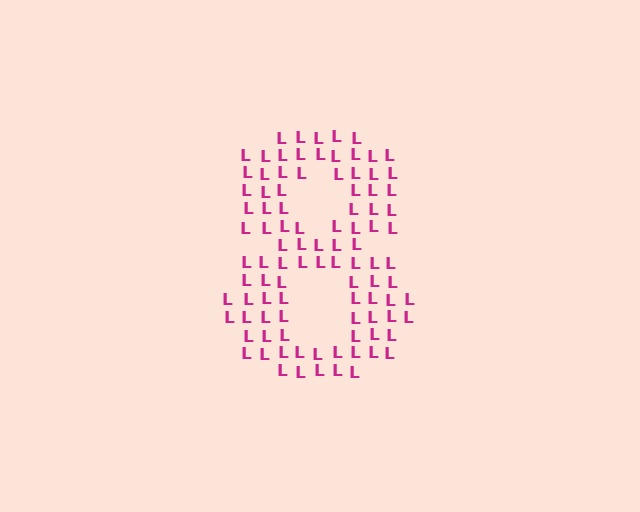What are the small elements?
The small elements are letter L's.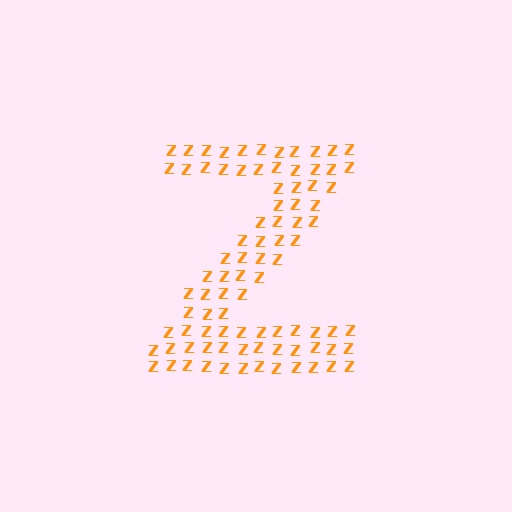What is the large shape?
The large shape is the letter Z.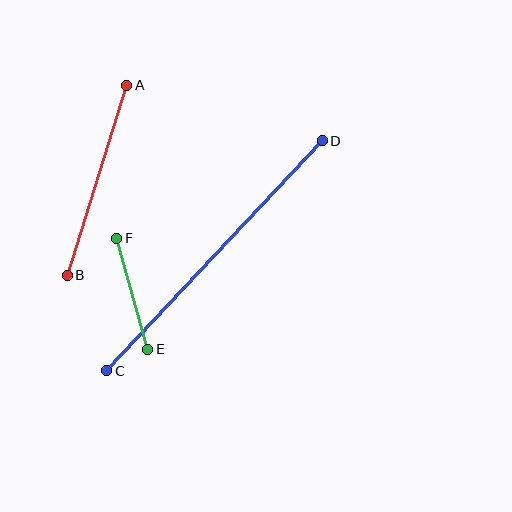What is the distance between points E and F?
The distance is approximately 115 pixels.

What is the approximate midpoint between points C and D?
The midpoint is at approximately (214, 256) pixels.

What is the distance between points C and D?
The distance is approximately 316 pixels.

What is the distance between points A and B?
The distance is approximately 199 pixels.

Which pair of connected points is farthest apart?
Points C and D are farthest apart.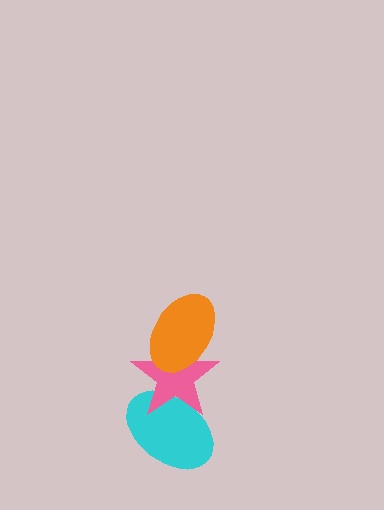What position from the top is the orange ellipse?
The orange ellipse is 1st from the top.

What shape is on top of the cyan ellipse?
The pink star is on top of the cyan ellipse.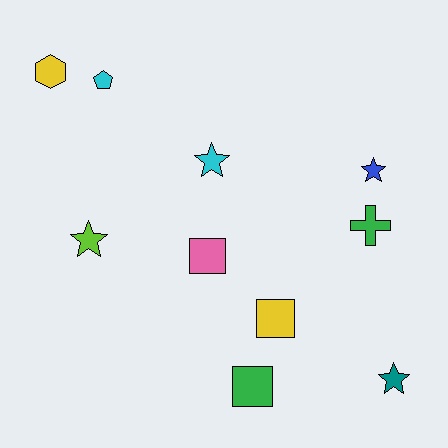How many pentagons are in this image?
There is 1 pentagon.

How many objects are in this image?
There are 10 objects.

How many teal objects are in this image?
There is 1 teal object.